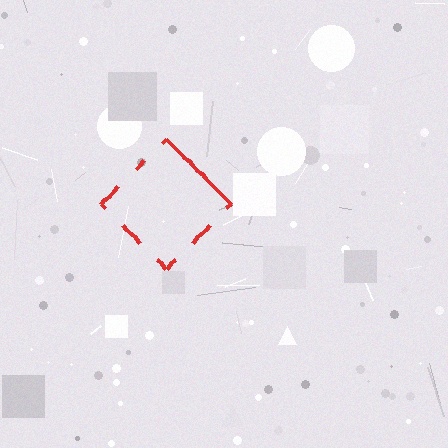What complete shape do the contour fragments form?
The contour fragments form a diamond.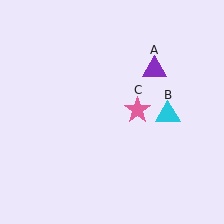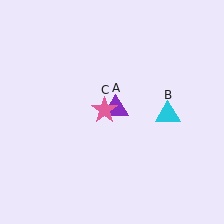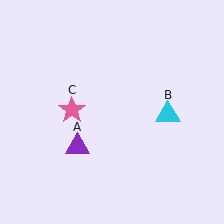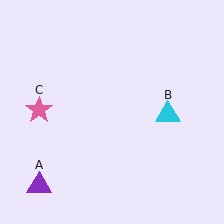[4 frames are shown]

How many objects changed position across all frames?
2 objects changed position: purple triangle (object A), pink star (object C).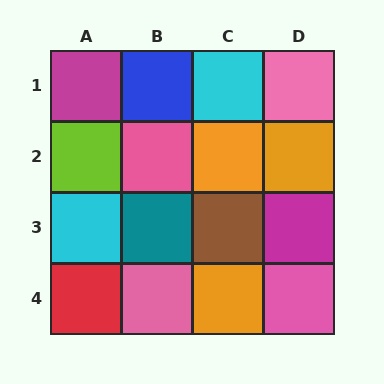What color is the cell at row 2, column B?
Pink.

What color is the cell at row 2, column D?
Orange.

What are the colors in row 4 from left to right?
Red, pink, orange, pink.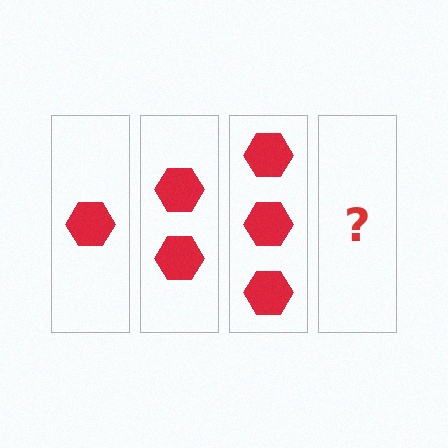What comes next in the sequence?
The next element should be 4 hexagons.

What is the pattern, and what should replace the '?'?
The pattern is that each step adds one more hexagon. The '?' should be 4 hexagons.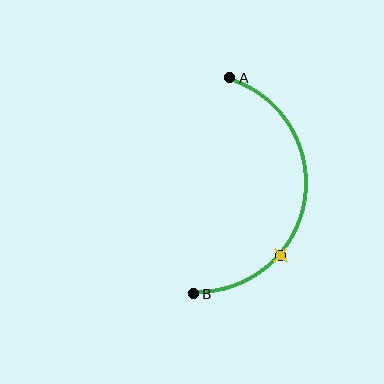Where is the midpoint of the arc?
The arc midpoint is the point on the curve farthest from the straight line joining A and B. It sits to the right of that line.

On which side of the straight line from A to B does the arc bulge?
The arc bulges to the right of the straight line connecting A and B.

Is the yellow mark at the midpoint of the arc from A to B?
No. The yellow mark lies on the arc but is closer to endpoint B. The arc midpoint would be at the point on the curve equidistant along the arc from both A and B.